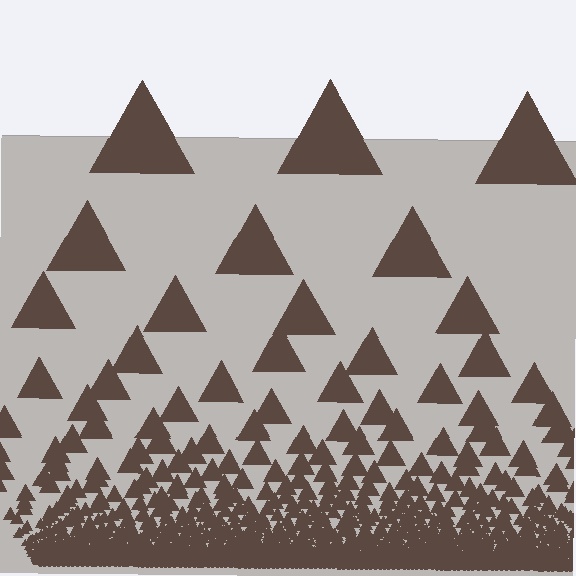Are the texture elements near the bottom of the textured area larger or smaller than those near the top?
Smaller. The gradient is inverted — elements near the bottom are smaller and denser.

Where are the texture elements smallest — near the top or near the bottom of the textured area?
Near the bottom.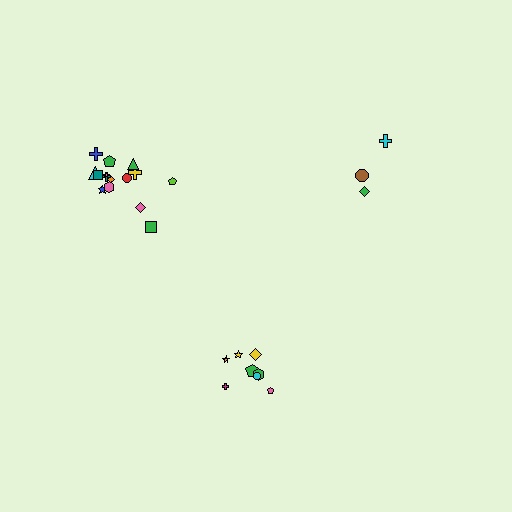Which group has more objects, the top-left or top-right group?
The top-left group.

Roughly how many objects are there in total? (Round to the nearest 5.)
Roughly 25 objects in total.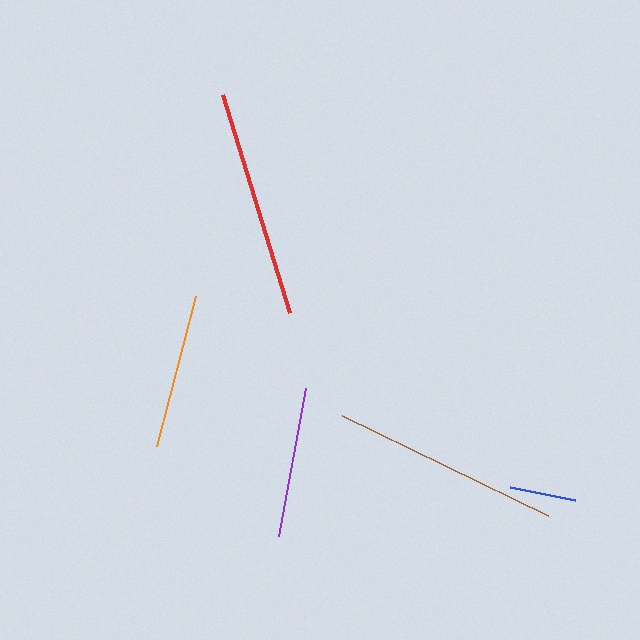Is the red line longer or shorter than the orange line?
The red line is longer than the orange line.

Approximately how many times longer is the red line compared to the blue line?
The red line is approximately 3.4 times the length of the blue line.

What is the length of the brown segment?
The brown segment is approximately 228 pixels long.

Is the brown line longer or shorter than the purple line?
The brown line is longer than the purple line.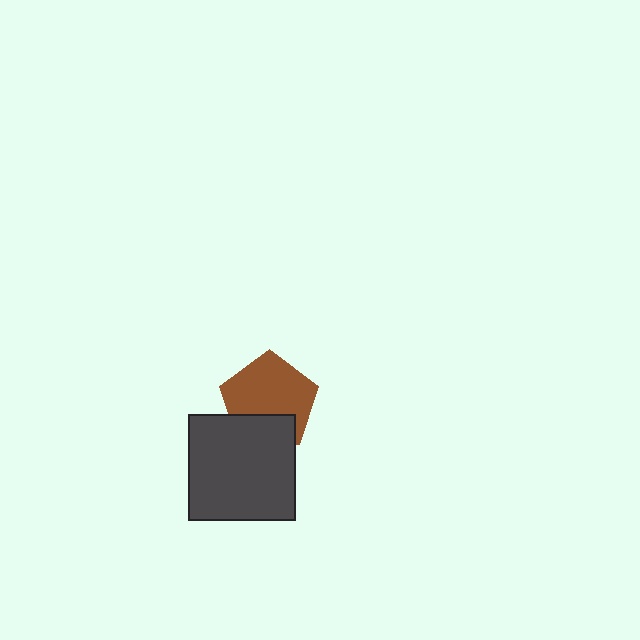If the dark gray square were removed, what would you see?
You would see the complete brown pentagon.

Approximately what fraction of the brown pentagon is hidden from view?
Roughly 30% of the brown pentagon is hidden behind the dark gray square.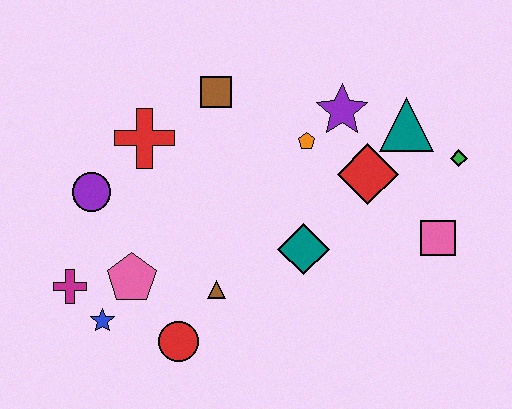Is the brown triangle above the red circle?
Yes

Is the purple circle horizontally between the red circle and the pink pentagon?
No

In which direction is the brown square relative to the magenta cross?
The brown square is above the magenta cross.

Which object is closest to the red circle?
The brown triangle is closest to the red circle.